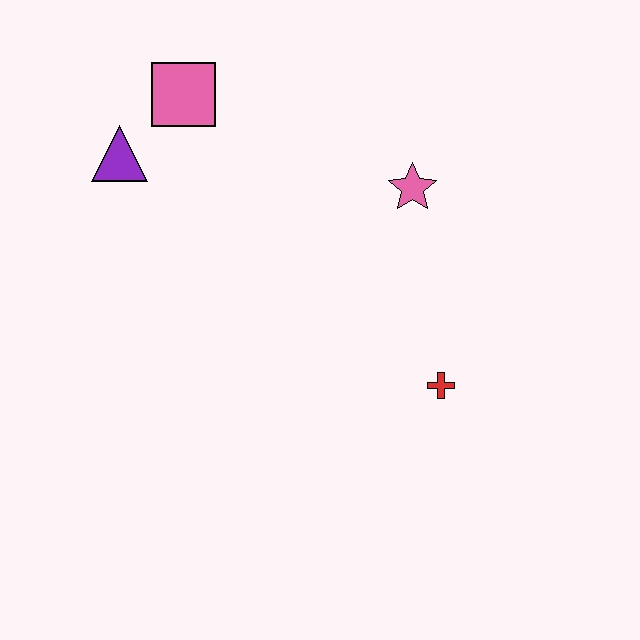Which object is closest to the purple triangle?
The pink square is closest to the purple triangle.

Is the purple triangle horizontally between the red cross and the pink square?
No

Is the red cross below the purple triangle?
Yes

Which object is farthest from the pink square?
The red cross is farthest from the pink square.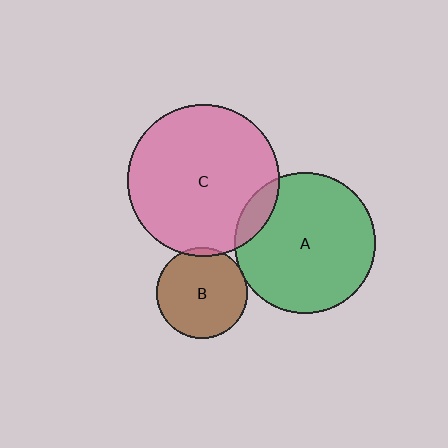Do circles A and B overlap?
Yes.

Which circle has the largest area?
Circle C (pink).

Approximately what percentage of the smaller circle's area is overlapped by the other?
Approximately 5%.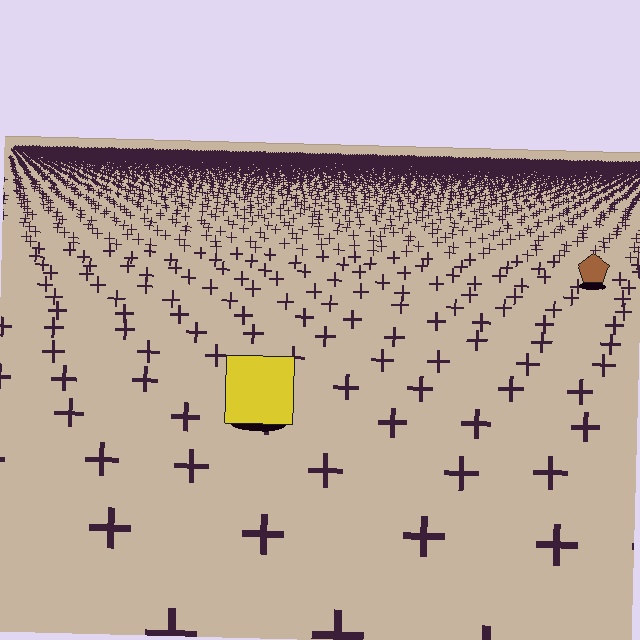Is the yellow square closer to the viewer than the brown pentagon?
Yes. The yellow square is closer — you can tell from the texture gradient: the ground texture is coarser near it.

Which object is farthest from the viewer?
The brown pentagon is farthest from the viewer. It appears smaller and the ground texture around it is denser.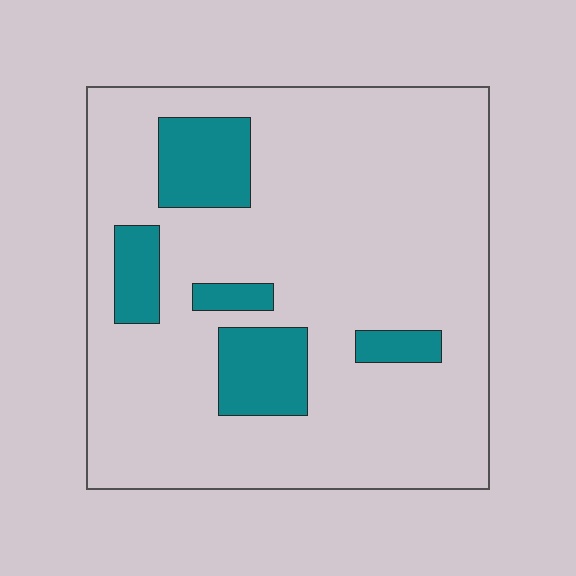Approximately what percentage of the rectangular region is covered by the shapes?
Approximately 15%.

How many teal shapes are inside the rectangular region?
5.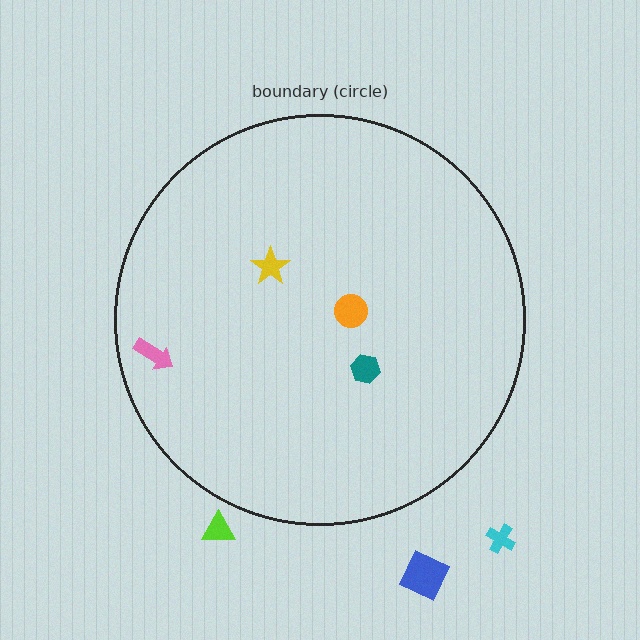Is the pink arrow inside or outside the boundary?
Inside.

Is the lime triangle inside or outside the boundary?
Outside.